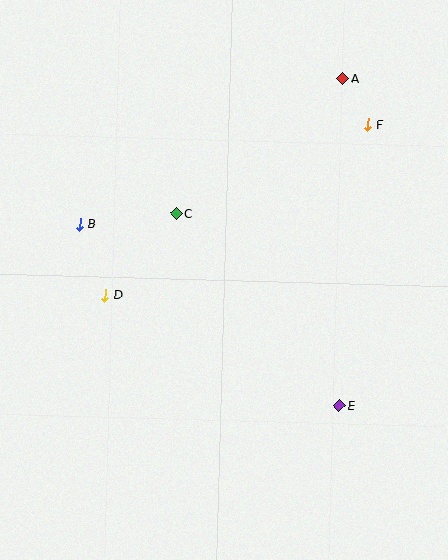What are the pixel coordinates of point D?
Point D is at (105, 295).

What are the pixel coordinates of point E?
Point E is at (339, 405).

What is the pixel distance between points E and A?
The distance between E and A is 327 pixels.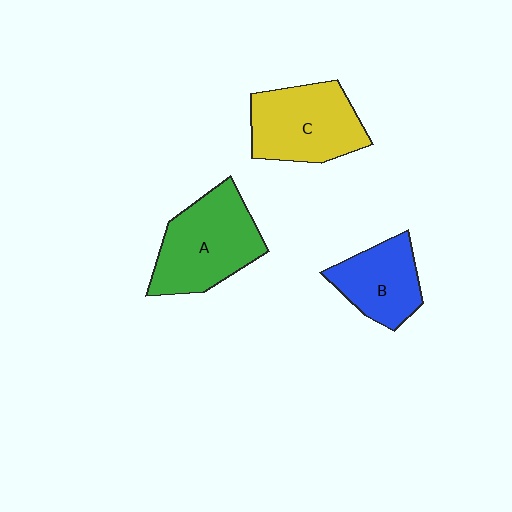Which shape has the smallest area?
Shape B (blue).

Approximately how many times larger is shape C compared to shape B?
Approximately 1.3 times.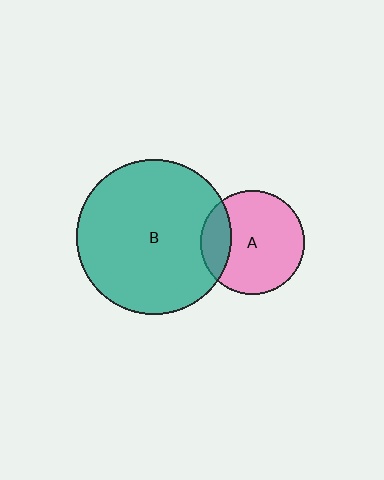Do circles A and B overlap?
Yes.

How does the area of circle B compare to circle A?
Approximately 2.2 times.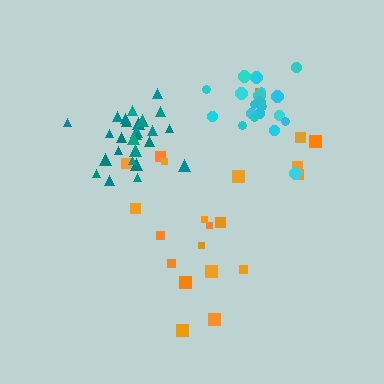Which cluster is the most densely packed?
Cyan.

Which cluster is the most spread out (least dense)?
Orange.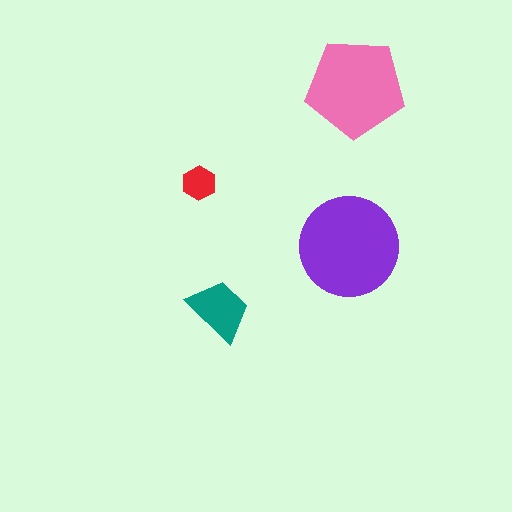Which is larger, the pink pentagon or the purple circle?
The purple circle.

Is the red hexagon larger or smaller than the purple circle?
Smaller.